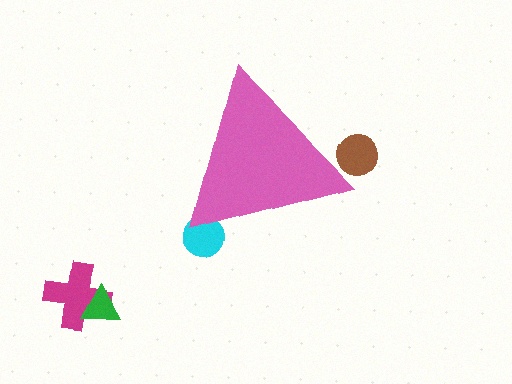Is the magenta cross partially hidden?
No, the magenta cross is fully visible.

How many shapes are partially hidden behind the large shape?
2 shapes are partially hidden.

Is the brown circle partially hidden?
Yes, the brown circle is partially hidden behind the pink triangle.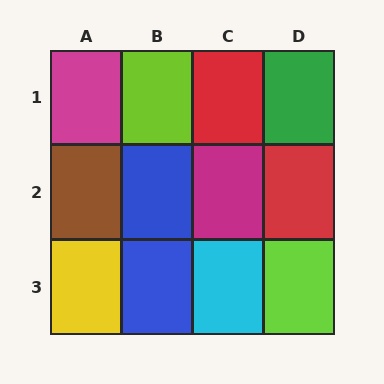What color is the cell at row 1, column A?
Magenta.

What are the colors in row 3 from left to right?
Yellow, blue, cyan, lime.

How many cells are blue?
2 cells are blue.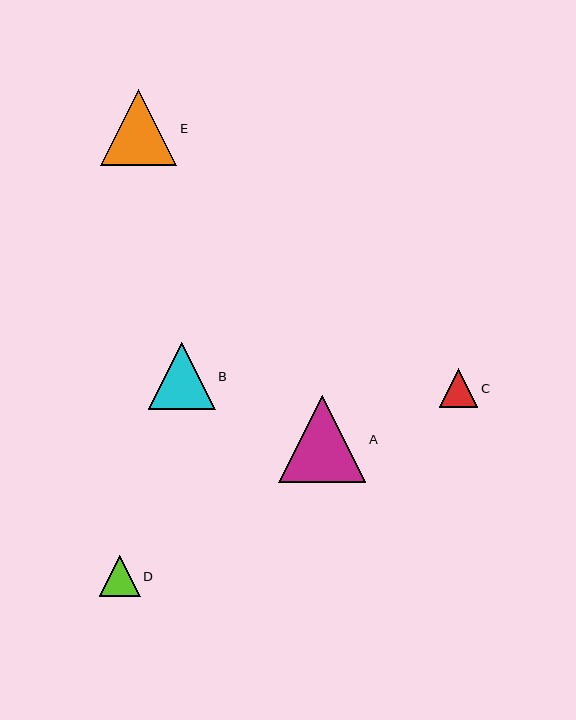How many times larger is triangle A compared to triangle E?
Triangle A is approximately 1.1 times the size of triangle E.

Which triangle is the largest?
Triangle A is the largest with a size of approximately 87 pixels.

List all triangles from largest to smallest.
From largest to smallest: A, E, B, D, C.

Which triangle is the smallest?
Triangle C is the smallest with a size of approximately 39 pixels.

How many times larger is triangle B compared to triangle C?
Triangle B is approximately 1.7 times the size of triangle C.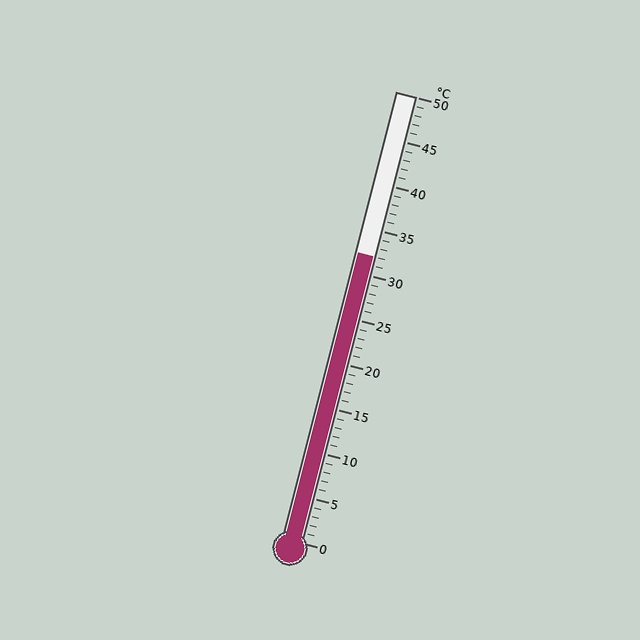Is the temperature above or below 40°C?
The temperature is below 40°C.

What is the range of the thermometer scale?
The thermometer scale ranges from 0°C to 50°C.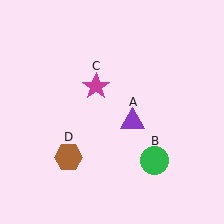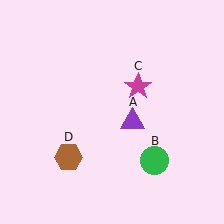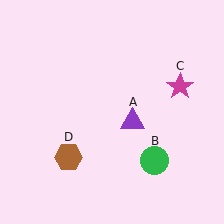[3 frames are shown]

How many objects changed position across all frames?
1 object changed position: magenta star (object C).